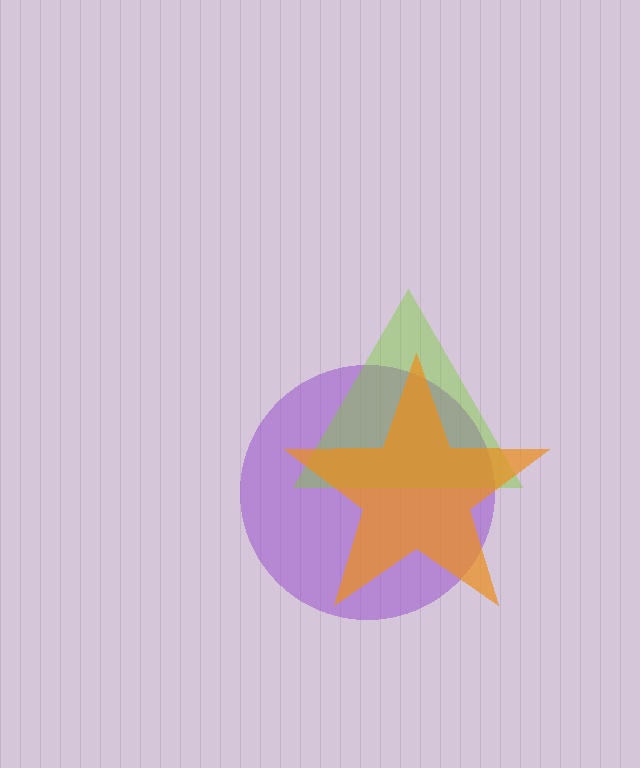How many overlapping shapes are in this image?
There are 3 overlapping shapes in the image.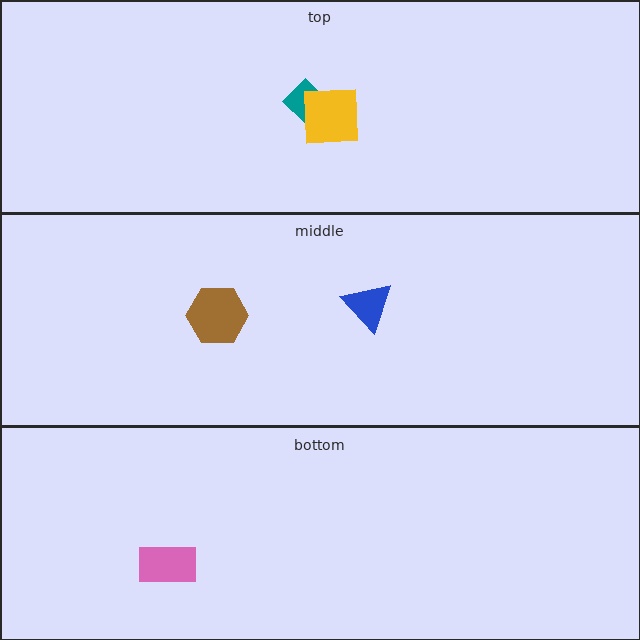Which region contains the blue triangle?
The middle region.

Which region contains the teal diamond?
The top region.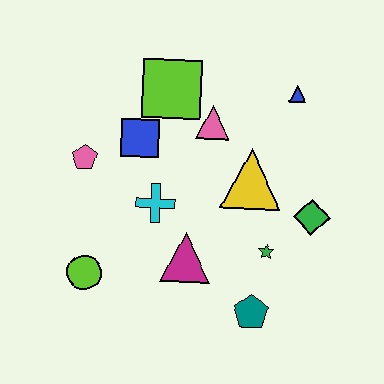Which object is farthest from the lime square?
The teal pentagon is farthest from the lime square.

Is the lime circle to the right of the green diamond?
No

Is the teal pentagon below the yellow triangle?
Yes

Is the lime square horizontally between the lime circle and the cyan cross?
No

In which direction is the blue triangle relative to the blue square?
The blue triangle is to the right of the blue square.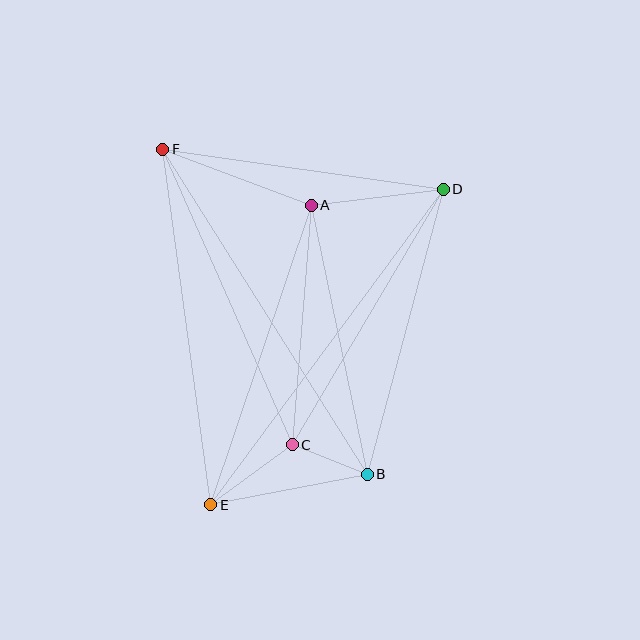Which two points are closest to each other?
Points B and C are closest to each other.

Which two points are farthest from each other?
Points D and E are farthest from each other.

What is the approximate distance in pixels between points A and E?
The distance between A and E is approximately 316 pixels.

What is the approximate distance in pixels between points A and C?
The distance between A and C is approximately 240 pixels.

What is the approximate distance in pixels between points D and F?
The distance between D and F is approximately 283 pixels.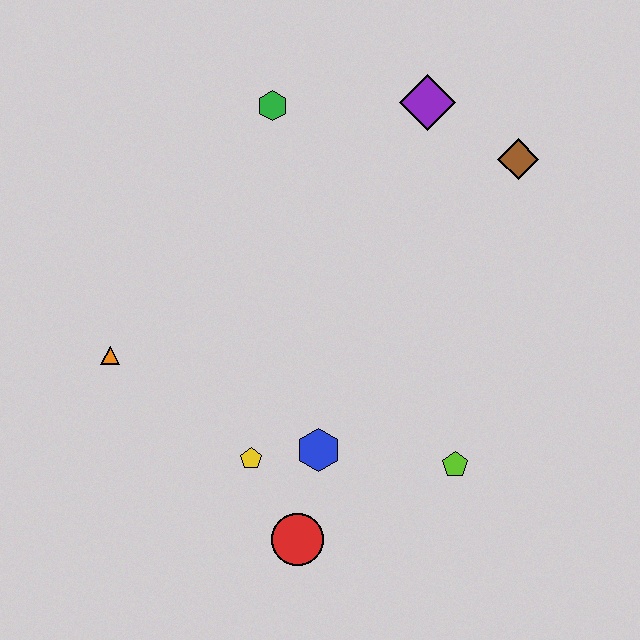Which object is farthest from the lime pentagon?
The green hexagon is farthest from the lime pentagon.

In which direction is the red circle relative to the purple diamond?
The red circle is below the purple diamond.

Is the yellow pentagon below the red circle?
No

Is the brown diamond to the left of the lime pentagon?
No